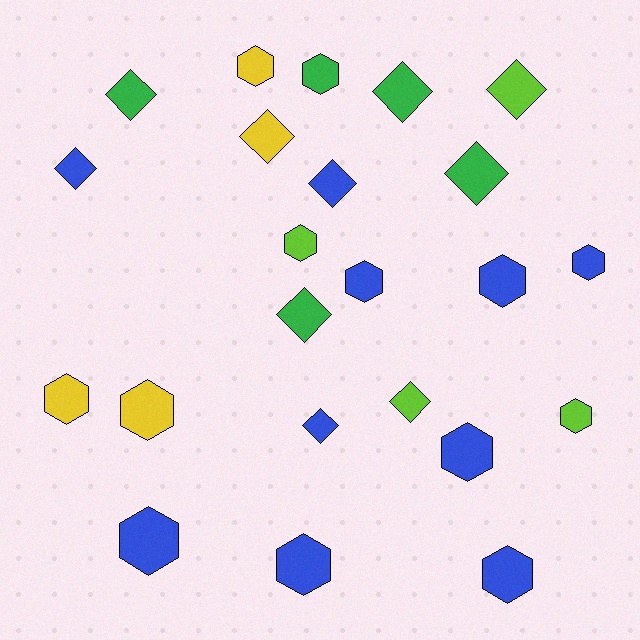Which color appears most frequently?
Blue, with 10 objects.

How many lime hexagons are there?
There are 2 lime hexagons.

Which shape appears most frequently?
Hexagon, with 13 objects.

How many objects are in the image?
There are 23 objects.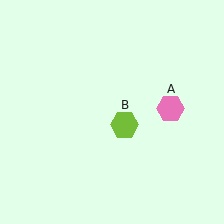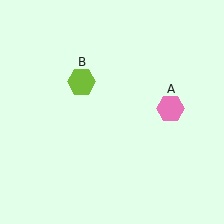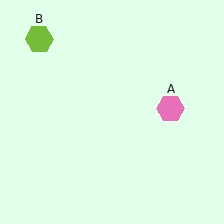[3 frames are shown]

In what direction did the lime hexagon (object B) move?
The lime hexagon (object B) moved up and to the left.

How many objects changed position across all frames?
1 object changed position: lime hexagon (object B).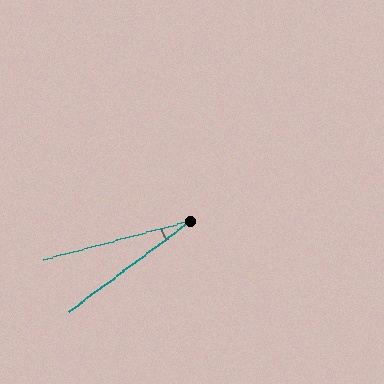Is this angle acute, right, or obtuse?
It is acute.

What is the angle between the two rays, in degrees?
Approximately 22 degrees.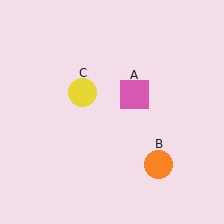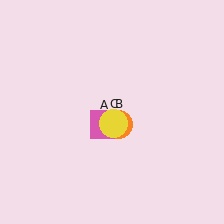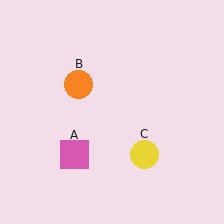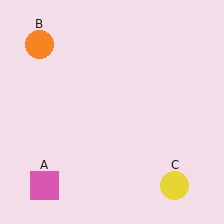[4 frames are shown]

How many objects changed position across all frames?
3 objects changed position: pink square (object A), orange circle (object B), yellow circle (object C).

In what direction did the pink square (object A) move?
The pink square (object A) moved down and to the left.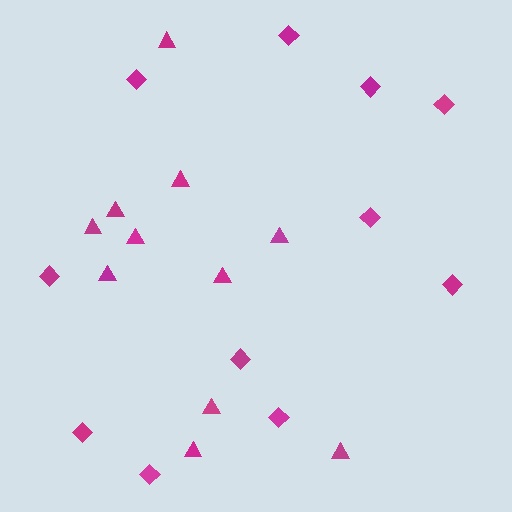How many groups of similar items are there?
There are 2 groups: one group of diamonds (11) and one group of triangles (11).